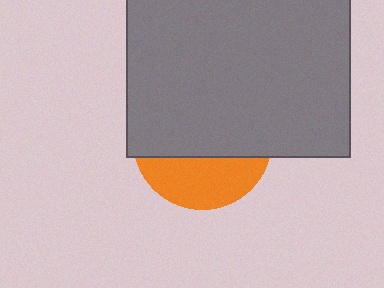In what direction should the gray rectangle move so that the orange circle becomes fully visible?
The gray rectangle should move up. That is the shortest direction to clear the overlap and leave the orange circle fully visible.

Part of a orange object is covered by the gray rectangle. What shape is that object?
It is a circle.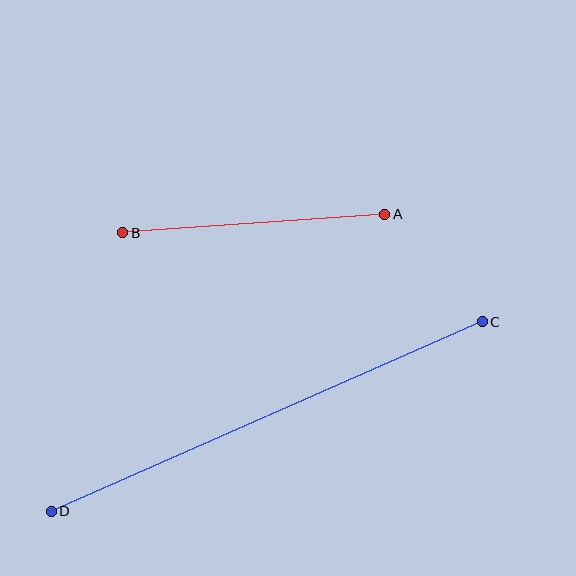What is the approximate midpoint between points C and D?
The midpoint is at approximately (267, 416) pixels.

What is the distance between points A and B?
The distance is approximately 263 pixels.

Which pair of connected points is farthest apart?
Points C and D are farthest apart.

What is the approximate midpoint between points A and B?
The midpoint is at approximately (254, 223) pixels.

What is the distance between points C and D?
The distance is approximately 471 pixels.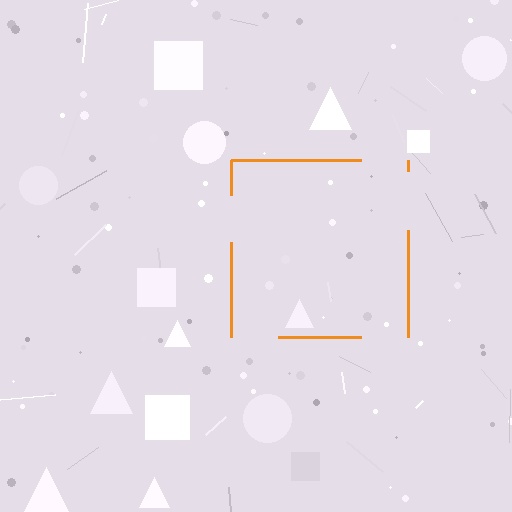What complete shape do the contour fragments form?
The contour fragments form a square.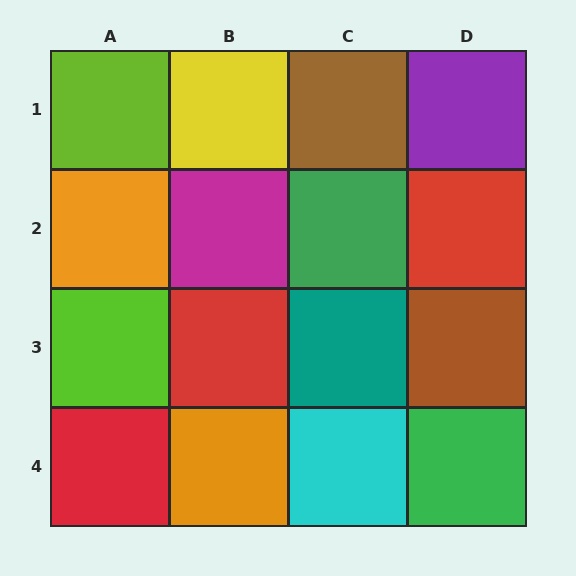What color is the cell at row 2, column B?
Magenta.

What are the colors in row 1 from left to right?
Lime, yellow, brown, purple.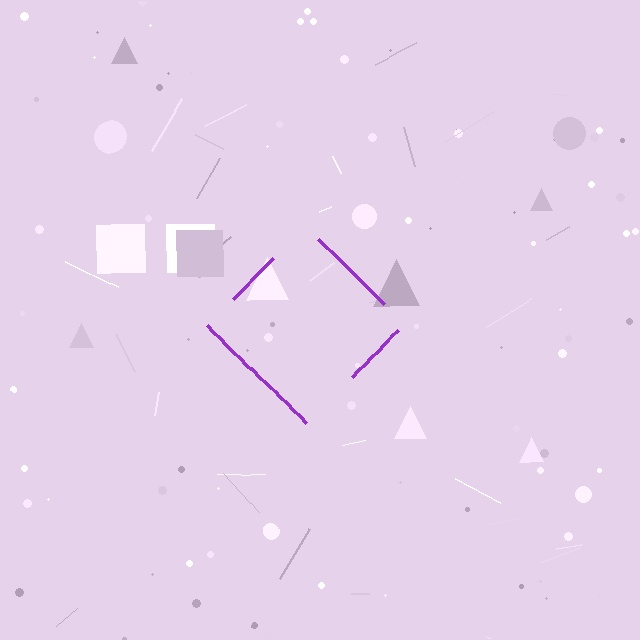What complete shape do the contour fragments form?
The contour fragments form a diamond.